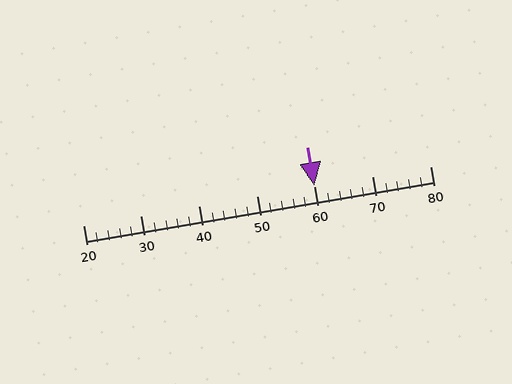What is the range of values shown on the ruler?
The ruler shows values from 20 to 80.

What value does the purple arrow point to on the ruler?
The purple arrow points to approximately 60.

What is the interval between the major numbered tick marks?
The major tick marks are spaced 10 units apart.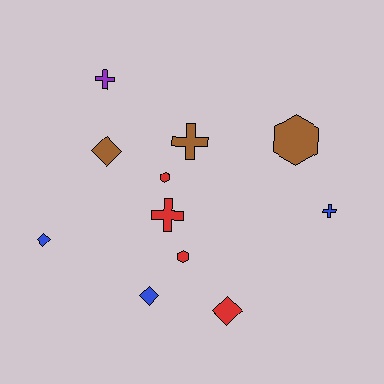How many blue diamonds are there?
There are 2 blue diamonds.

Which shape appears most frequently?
Diamond, with 4 objects.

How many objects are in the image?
There are 11 objects.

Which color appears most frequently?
Red, with 4 objects.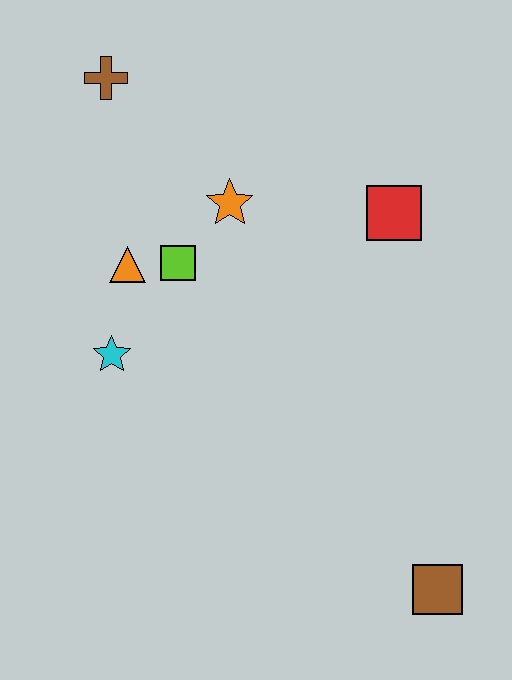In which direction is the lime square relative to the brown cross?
The lime square is below the brown cross.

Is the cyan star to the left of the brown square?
Yes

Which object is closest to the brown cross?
The orange star is closest to the brown cross.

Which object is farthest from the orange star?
The brown square is farthest from the orange star.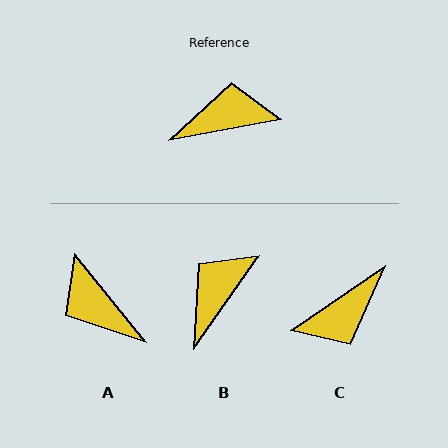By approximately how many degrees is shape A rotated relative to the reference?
Approximately 118 degrees counter-clockwise.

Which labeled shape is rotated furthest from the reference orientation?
C, about 156 degrees away.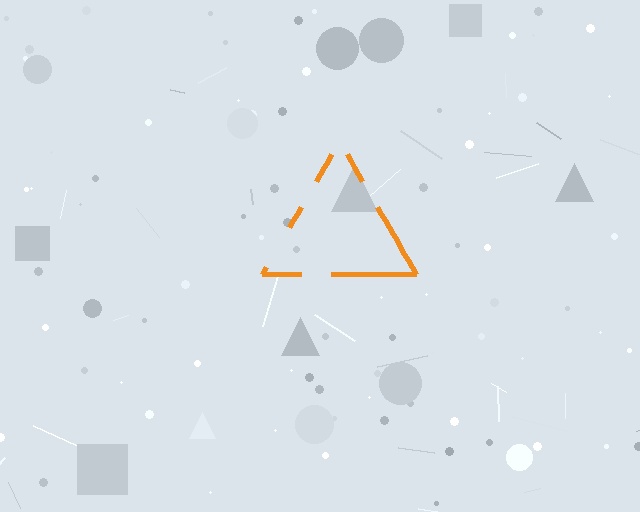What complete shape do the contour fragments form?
The contour fragments form a triangle.